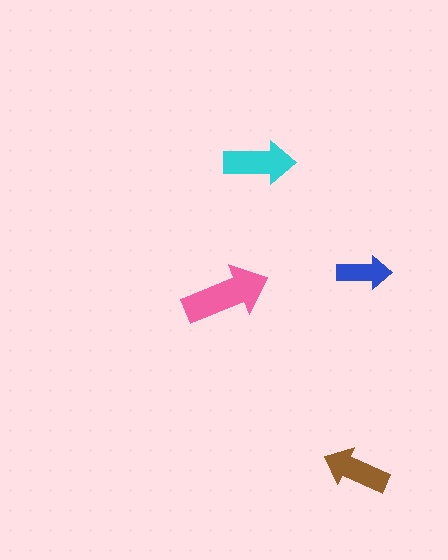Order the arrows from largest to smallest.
the pink one, the cyan one, the brown one, the blue one.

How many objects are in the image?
There are 4 objects in the image.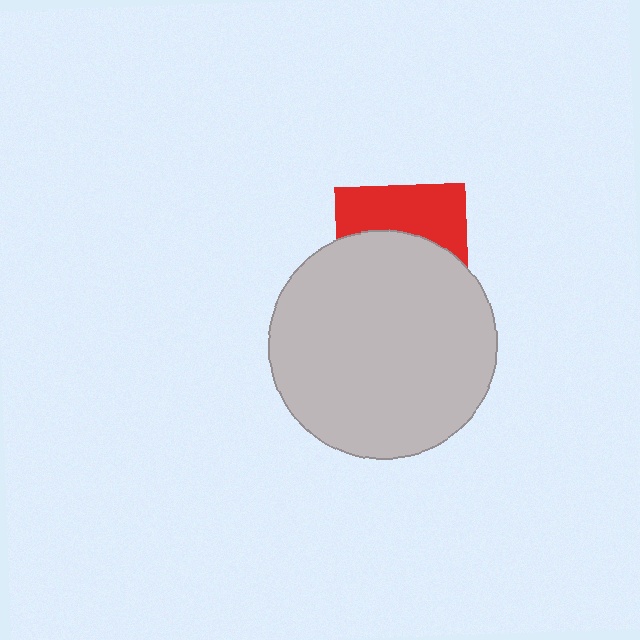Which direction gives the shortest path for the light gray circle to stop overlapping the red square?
Moving down gives the shortest separation.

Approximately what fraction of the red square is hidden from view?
Roughly 59% of the red square is hidden behind the light gray circle.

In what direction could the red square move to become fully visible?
The red square could move up. That would shift it out from behind the light gray circle entirely.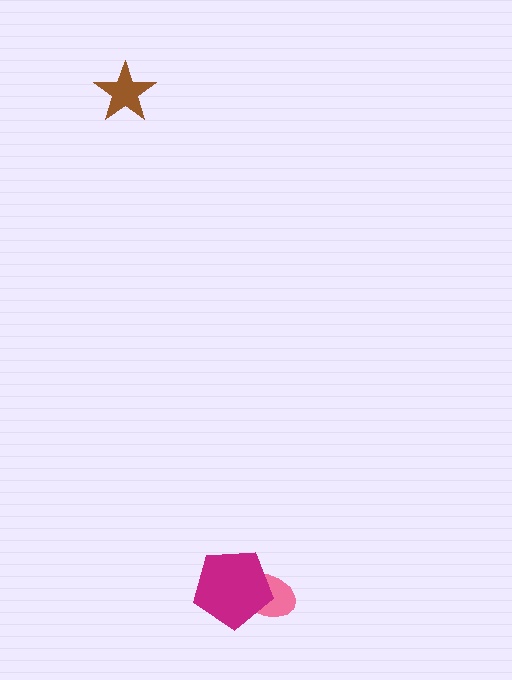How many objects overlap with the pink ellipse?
1 object overlaps with the pink ellipse.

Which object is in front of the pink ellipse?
The magenta pentagon is in front of the pink ellipse.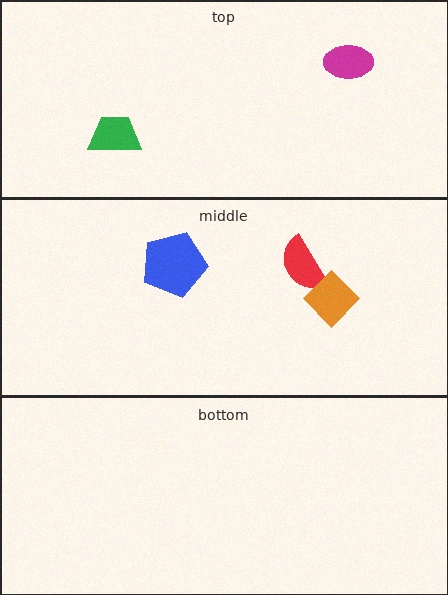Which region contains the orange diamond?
The middle region.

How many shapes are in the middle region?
3.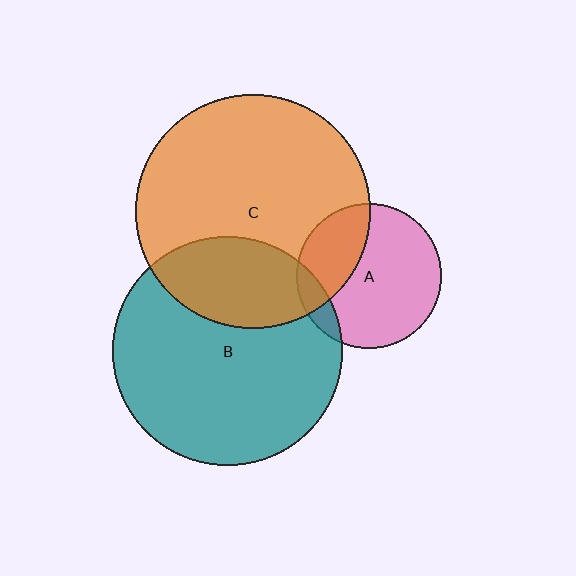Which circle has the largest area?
Circle C (orange).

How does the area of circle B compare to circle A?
Approximately 2.5 times.